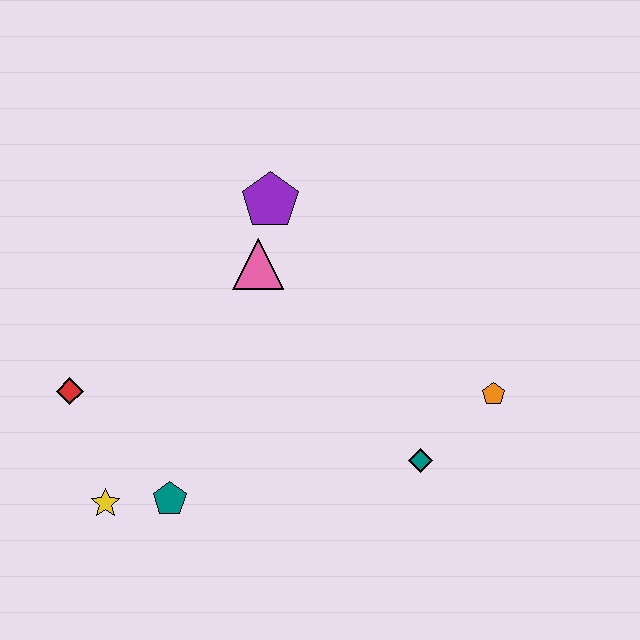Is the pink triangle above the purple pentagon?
No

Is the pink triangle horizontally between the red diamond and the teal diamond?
Yes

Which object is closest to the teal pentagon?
The yellow star is closest to the teal pentagon.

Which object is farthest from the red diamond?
The orange pentagon is farthest from the red diamond.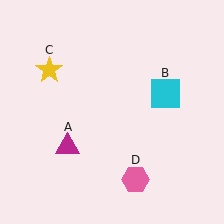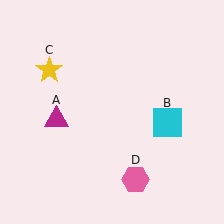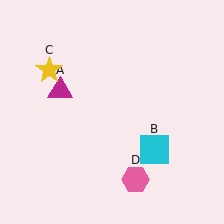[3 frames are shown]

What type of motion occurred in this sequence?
The magenta triangle (object A), cyan square (object B) rotated clockwise around the center of the scene.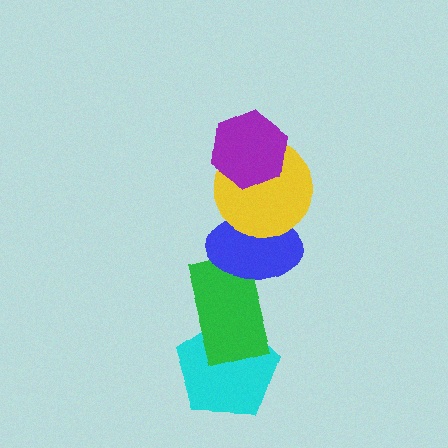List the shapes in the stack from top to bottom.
From top to bottom: the purple hexagon, the yellow circle, the blue ellipse, the green rectangle, the cyan pentagon.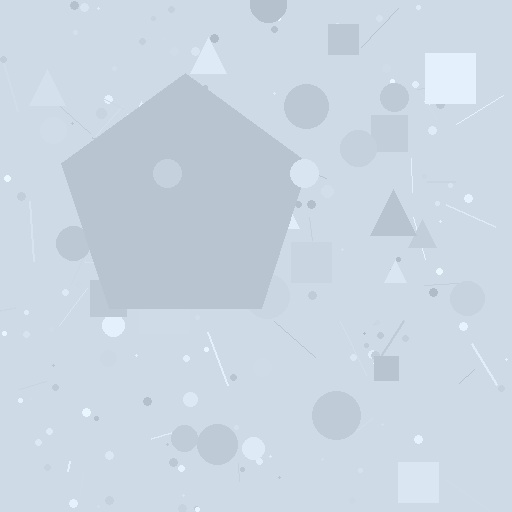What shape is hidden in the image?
A pentagon is hidden in the image.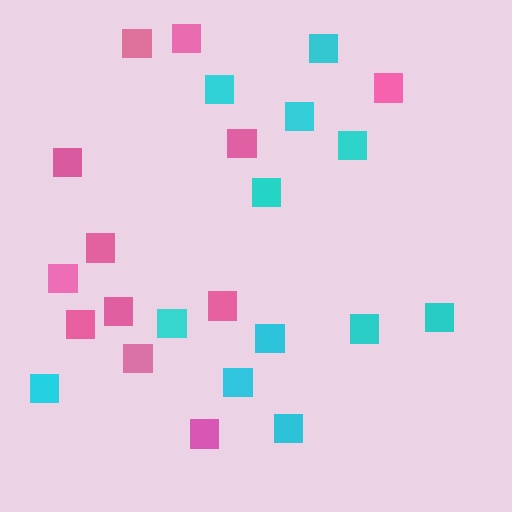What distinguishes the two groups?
There are 2 groups: one group of pink squares (12) and one group of cyan squares (12).